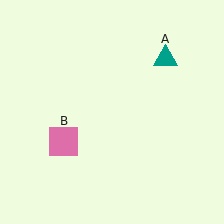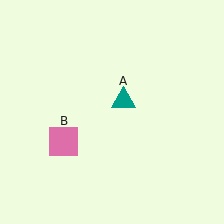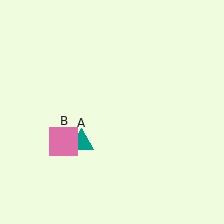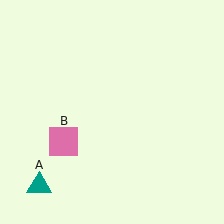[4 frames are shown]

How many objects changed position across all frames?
1 object changed position: teal triangle (object A).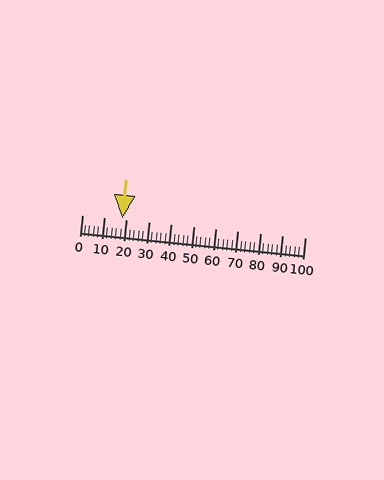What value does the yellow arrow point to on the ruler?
The yellow arrow points to approximately 18.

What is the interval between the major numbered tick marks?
The major tick marks are spaced 10 units apart.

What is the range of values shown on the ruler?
The ruler shows values from 0 to 100.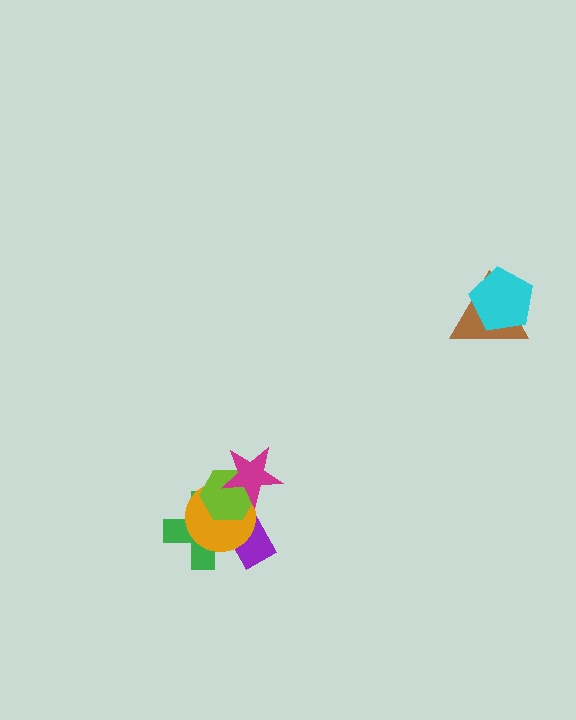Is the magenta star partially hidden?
No, no other shape covers it.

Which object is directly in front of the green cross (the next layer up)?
The orange circle is directly in front of the green cross.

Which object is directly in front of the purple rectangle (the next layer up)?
The green cross is directly in front of the purple rectangle.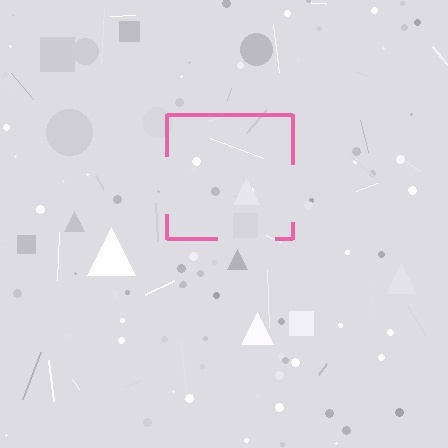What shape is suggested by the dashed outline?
The dashed outline suggests a square.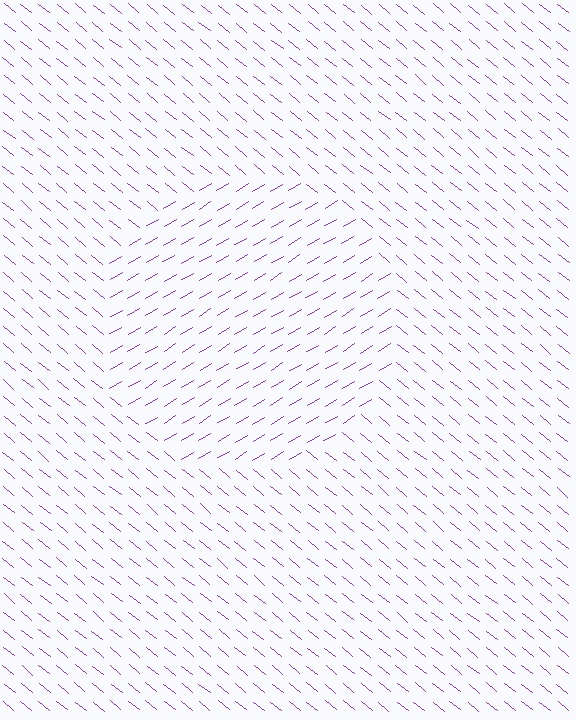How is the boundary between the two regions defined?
The boundary is defined purely by a change in line orientation (approximately 70 degrees difference). All lines are the same color and thickness.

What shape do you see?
I see a circle.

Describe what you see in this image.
The image is filled with small purple line segments. A circle region in the image has lines oriented differently from the surrounding lines, creating a visible texture boundary.